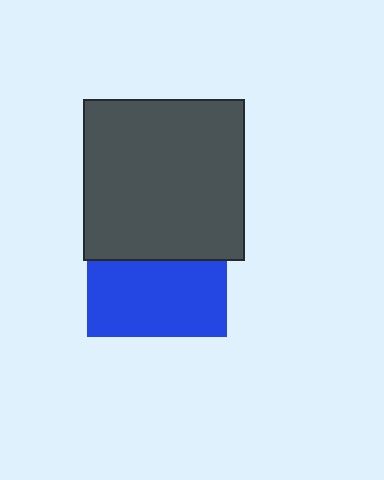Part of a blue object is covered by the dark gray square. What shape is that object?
It is a square.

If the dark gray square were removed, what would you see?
You would see the complete blue square.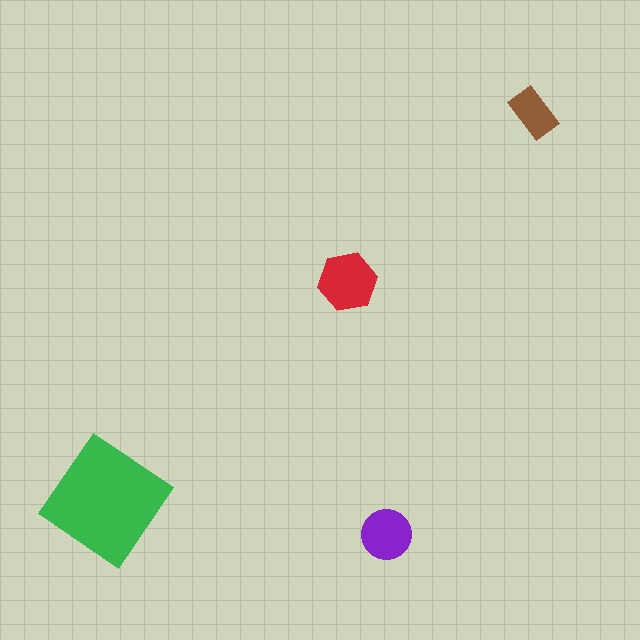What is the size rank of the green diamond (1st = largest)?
1st.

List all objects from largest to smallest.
The green diamond, the red hexagon, the purple circle, the brown rectangle.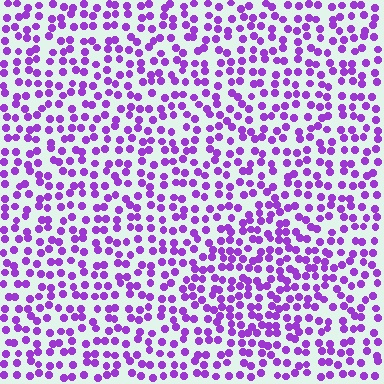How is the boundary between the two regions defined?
The boundary is defined by a change in element density (approximately 1.4x ratio). All elements are the same color, size, and shape.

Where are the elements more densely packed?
The elements are more densely packed inside the diamond boundary.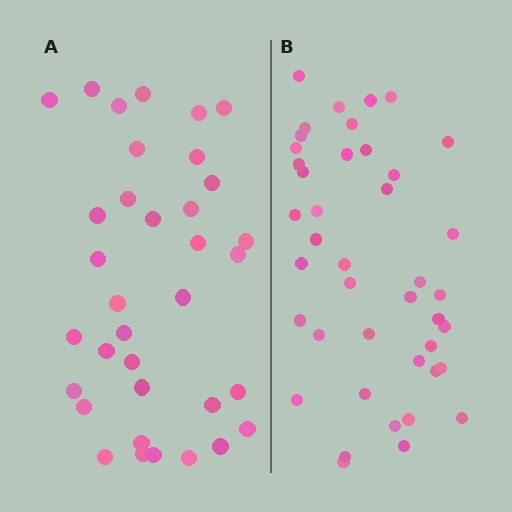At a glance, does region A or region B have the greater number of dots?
Region B (the right region) has more dots.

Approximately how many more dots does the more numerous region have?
Region B has roughly 8 or so more dots than region A.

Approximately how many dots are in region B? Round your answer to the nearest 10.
About 40 dots. (The exact count is 42, which rounds to 40.)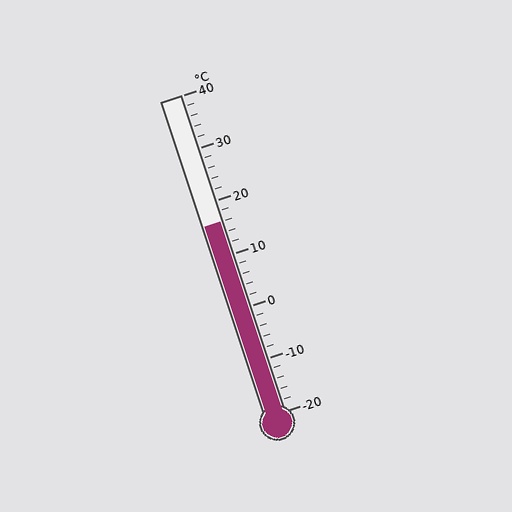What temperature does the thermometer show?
The thermometer shows approximately 16°C.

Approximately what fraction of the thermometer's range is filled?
The thermometer is filled to approximately 60% of its range.